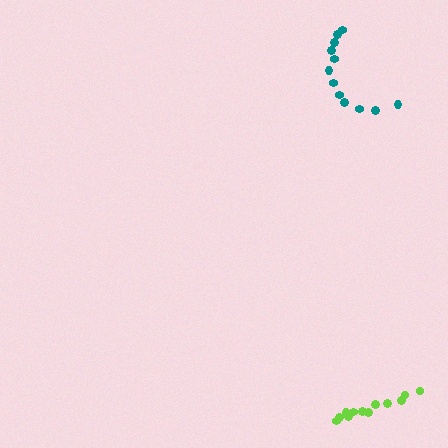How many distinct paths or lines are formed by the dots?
There are 2 distinct paths.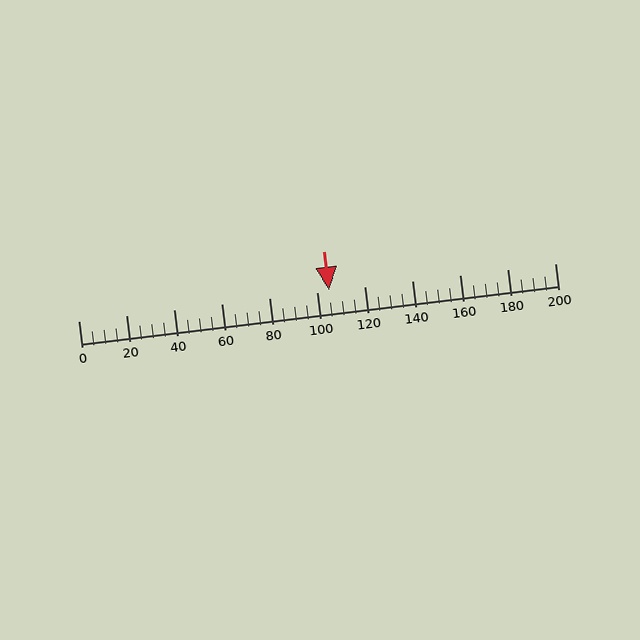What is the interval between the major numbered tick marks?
The major tick marks are spaced 20 units apart.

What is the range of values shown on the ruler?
The ruler shows values from 0 to 200.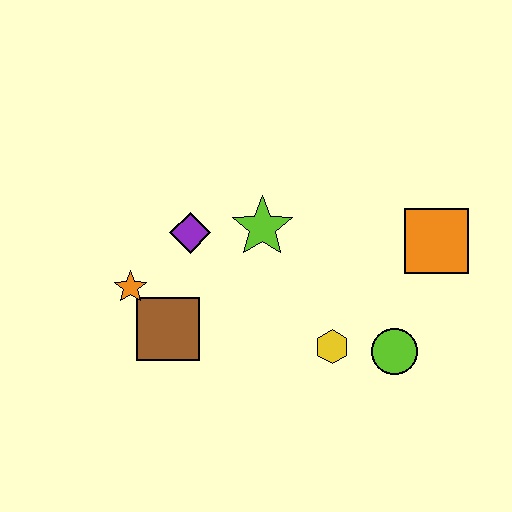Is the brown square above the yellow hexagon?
Yes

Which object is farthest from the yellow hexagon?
The orange star is farthest from the yellow hexagon.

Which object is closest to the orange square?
The lime circle is closest to the orange square.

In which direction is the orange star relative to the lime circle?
The orange star is to the left of the lime circle.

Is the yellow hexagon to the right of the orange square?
No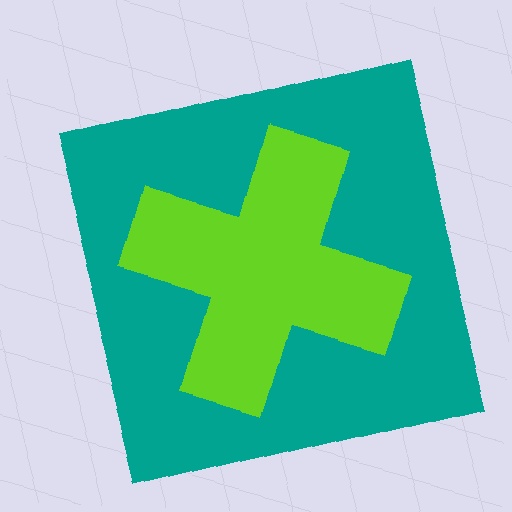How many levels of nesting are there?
2.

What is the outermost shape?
The teal square.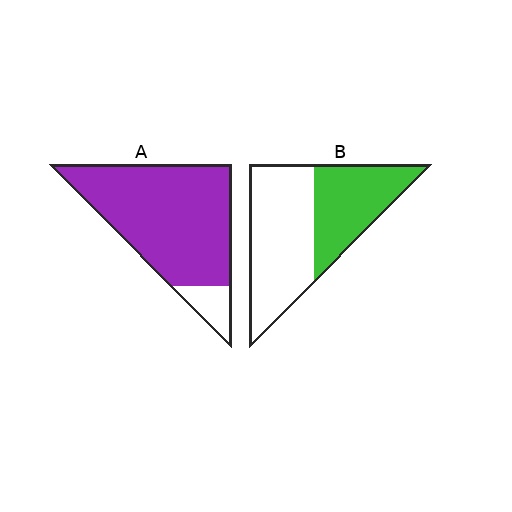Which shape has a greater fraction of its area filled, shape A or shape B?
Shape A.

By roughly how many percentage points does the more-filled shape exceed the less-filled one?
By roughly 45 percentage points (A over B).